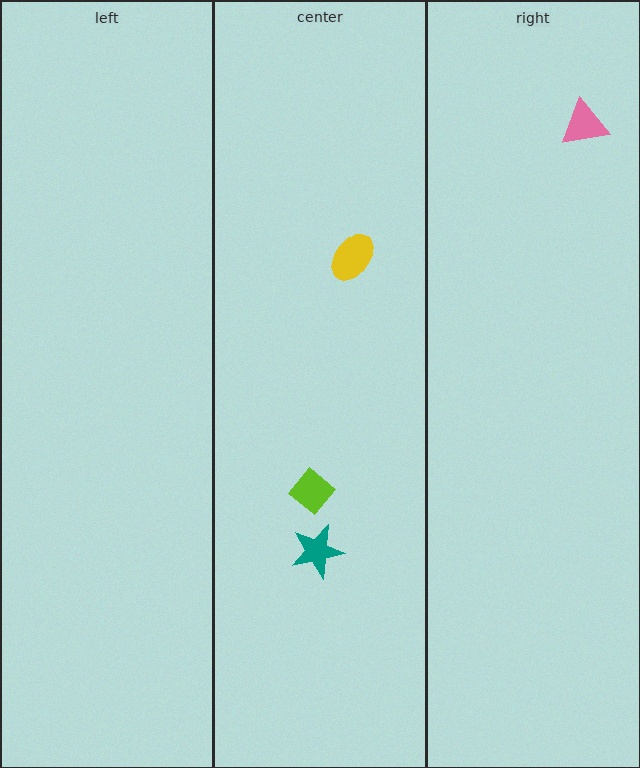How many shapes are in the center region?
3.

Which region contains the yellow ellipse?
The center region.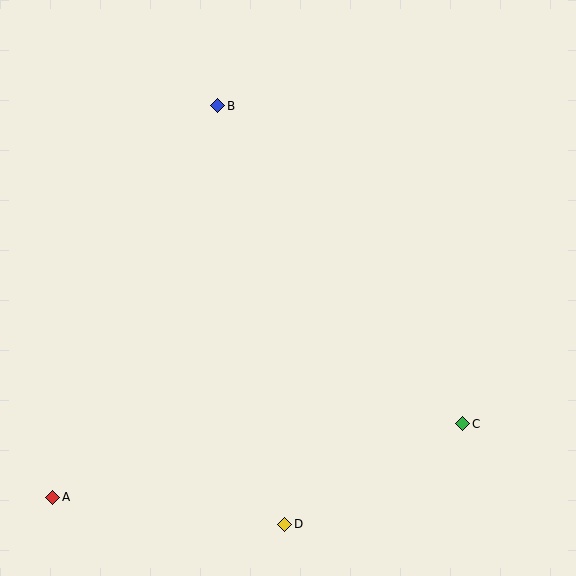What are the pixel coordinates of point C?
Point C is at (463, 424).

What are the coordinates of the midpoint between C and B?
The midpoint between C and B is at (340, 265).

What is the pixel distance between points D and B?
The distance between D and B is 424 pixels.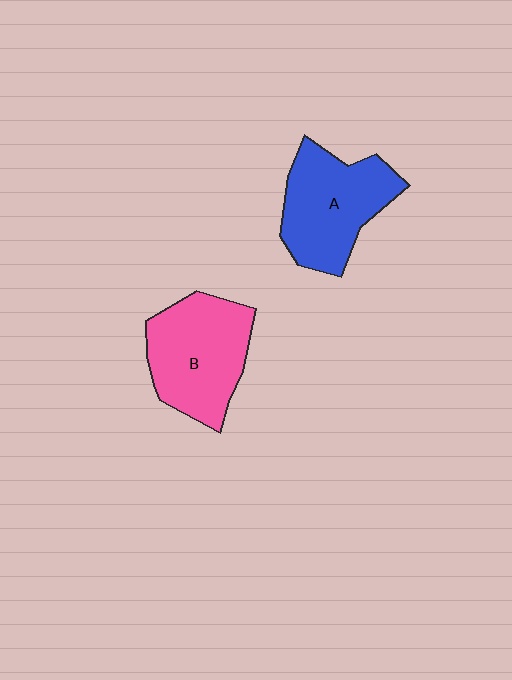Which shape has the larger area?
Shape B (pink).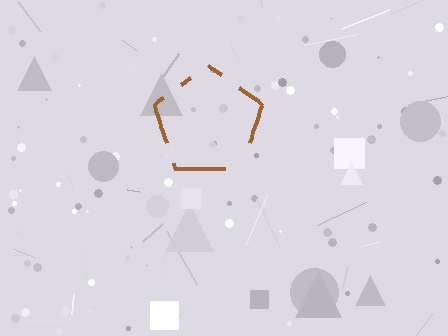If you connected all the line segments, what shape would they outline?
They would outline a pentagon.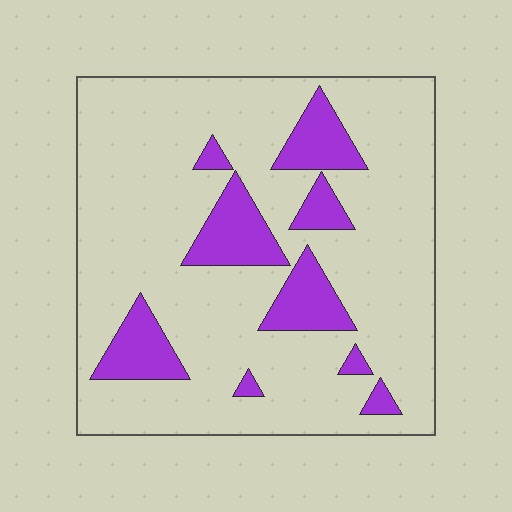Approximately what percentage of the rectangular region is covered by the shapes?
Approximately 20%.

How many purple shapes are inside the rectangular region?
9.